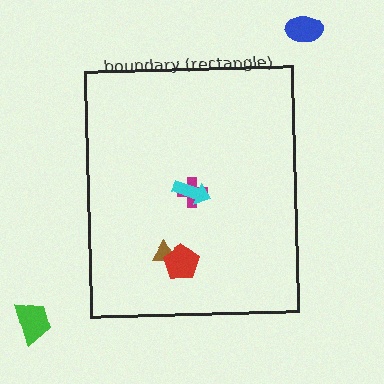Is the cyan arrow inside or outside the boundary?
Inside.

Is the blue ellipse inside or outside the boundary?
Outside.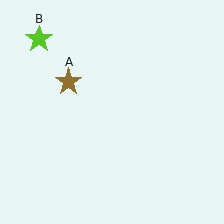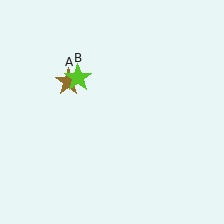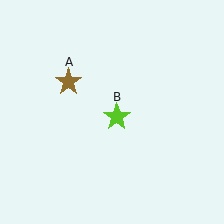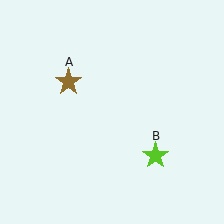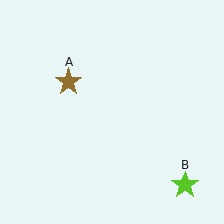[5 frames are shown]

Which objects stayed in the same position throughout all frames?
Brown star (object A) remained stationary.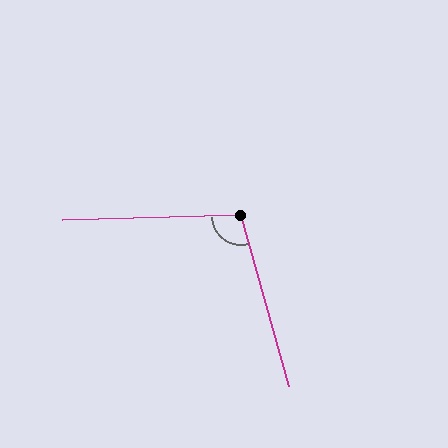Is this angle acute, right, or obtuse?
It is obtuse.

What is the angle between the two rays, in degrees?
Approximately 104 degrees.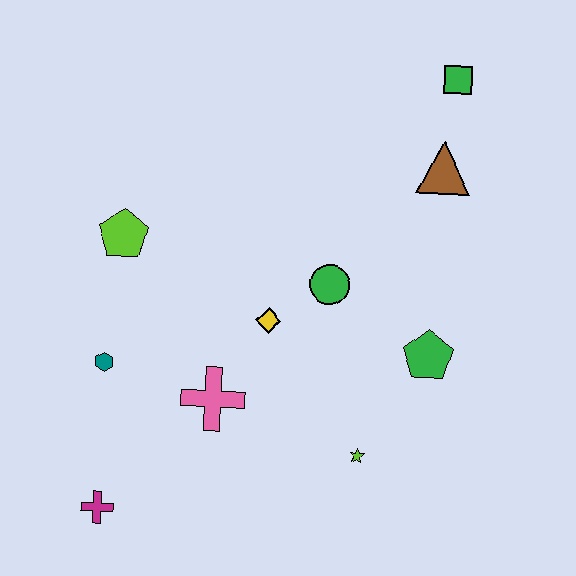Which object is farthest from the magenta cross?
The green square is farthest from the magenta cross.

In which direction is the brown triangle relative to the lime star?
The brown triangle is above the lime star.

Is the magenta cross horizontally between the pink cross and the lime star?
No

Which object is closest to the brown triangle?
The green square is closest to the brown triangle.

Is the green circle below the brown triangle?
Yes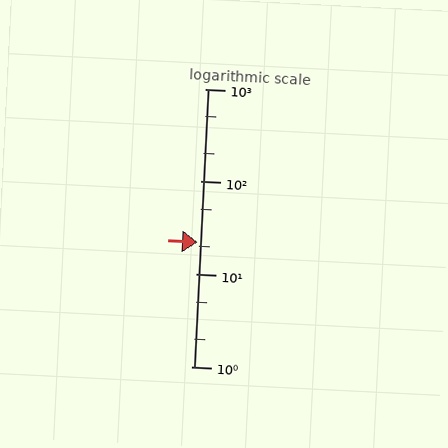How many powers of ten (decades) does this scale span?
The scale spans 3 decades, from 1 to 1000.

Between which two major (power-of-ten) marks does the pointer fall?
The pointer is between 10 and 100.